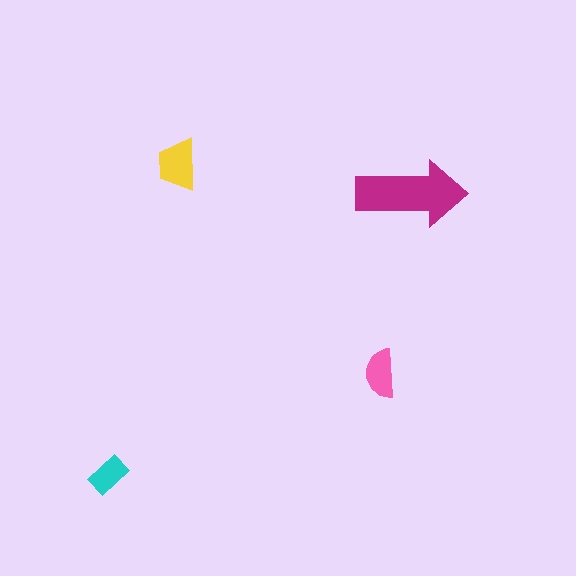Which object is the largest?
The magenta arrow.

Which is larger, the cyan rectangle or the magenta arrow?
The magenta arrow.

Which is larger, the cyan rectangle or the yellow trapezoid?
The yellow trapezoid.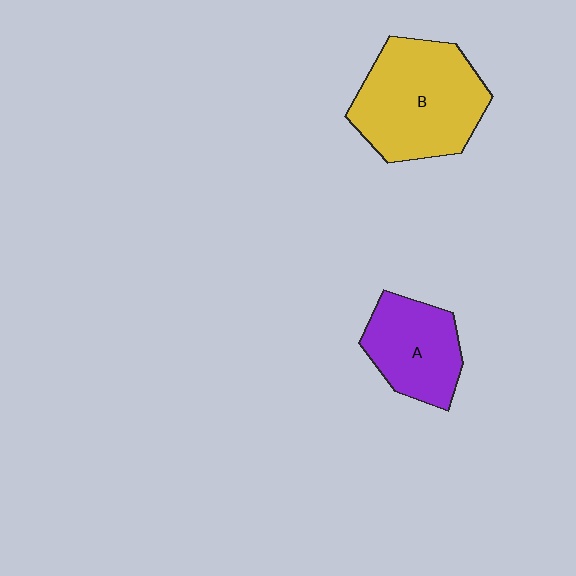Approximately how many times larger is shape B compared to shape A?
Approximately 1.5 times.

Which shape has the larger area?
Shape B (yellow).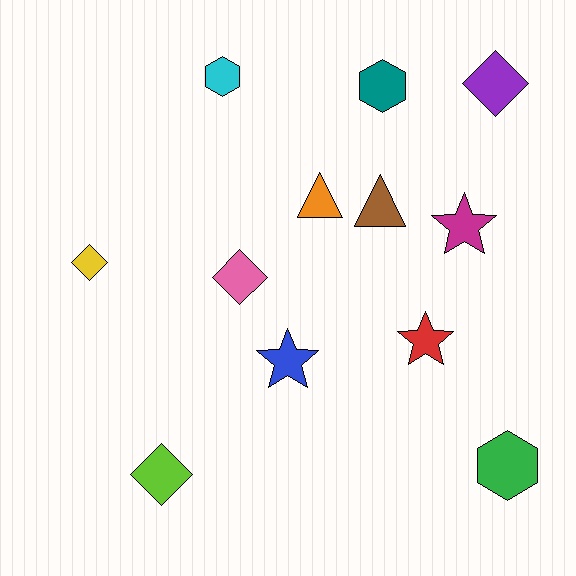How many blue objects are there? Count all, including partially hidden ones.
There is 1 blue object.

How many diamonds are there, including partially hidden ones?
There are 4 diamonds.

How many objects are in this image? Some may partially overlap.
There are 12 objects.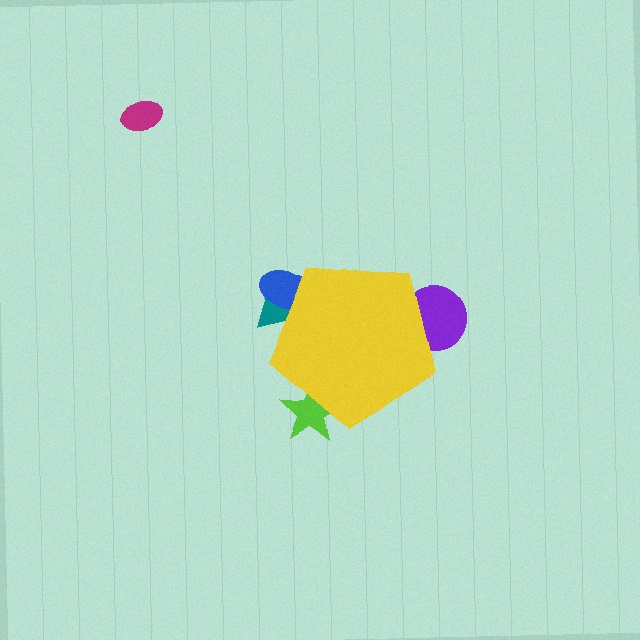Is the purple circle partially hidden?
Yes, the purple circle is partially hidden behind the yellow pentagon.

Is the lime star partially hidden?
Yes, the lime star is partially hidden behind the yellow pentagon.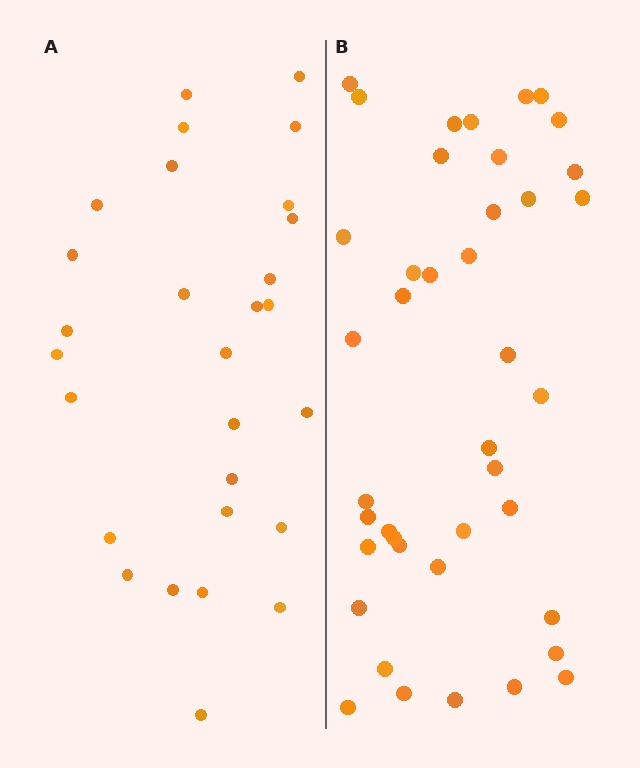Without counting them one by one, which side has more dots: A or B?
Region B (the right region) has more dots.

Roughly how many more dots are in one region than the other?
Region B has approximately 15 more dots than region A.